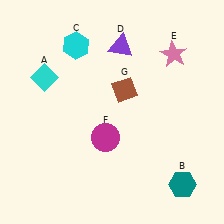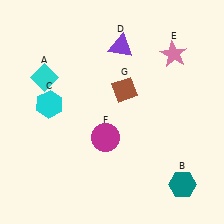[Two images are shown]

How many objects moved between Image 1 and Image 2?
1 object moved between the two images.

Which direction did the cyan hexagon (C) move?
The cyan hexagon (C) moved down.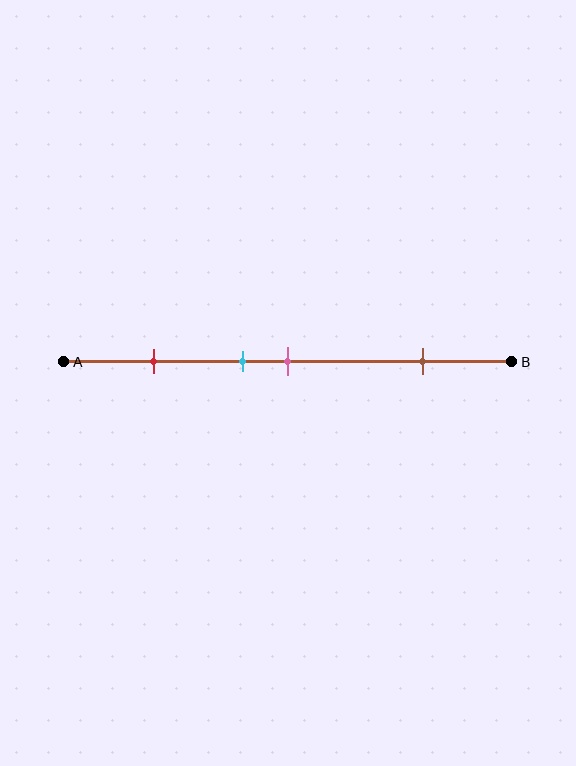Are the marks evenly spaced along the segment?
No, the marks are not evenly spaced.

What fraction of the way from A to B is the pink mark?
The pink mark is approximately 50% (0.5) of the way from A to B.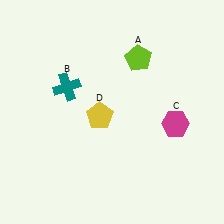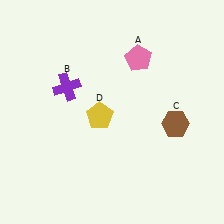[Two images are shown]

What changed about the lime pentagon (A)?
In Image 1, A is lime. In Image 2, it changed to pink.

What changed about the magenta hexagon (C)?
In Image 1, C is magenta. In Image 2, it changed to brown.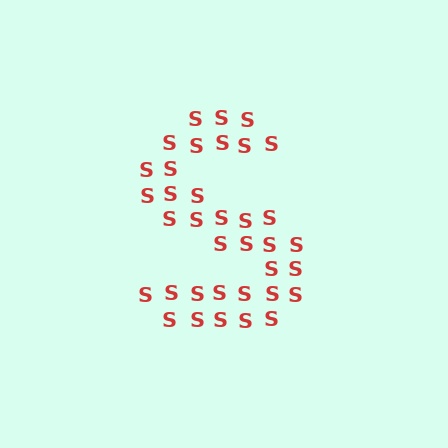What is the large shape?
The large shape is the letter S.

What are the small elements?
The small elements are letter S's.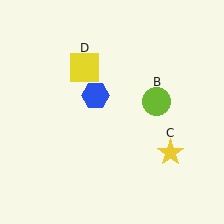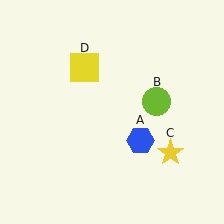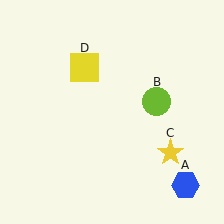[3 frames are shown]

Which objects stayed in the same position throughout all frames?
Lime circle (object B) and yellow star (object C) and yellow square (object D) remained stationary.